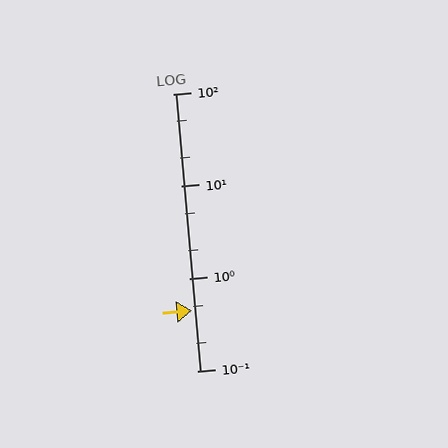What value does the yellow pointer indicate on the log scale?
The pointer indicates approximately 0.45.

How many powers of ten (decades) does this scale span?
The scale spans 3 decades, from 0.1 to 100.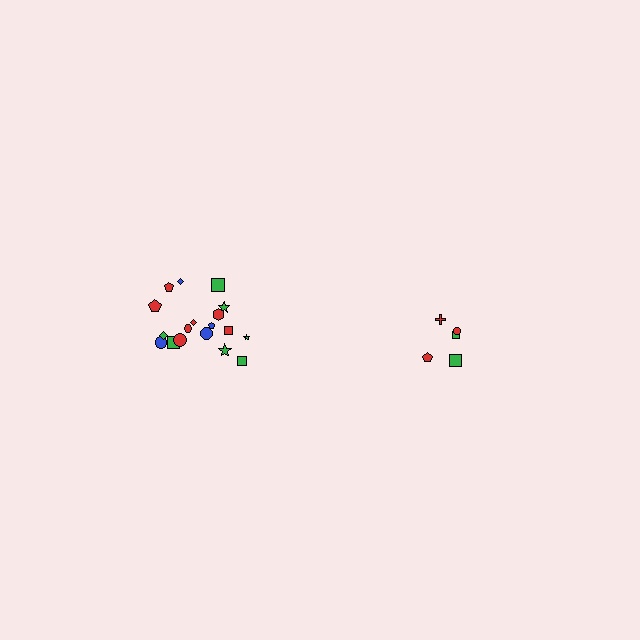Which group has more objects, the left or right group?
The left group.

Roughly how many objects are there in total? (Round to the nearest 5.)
Roughly 25 objects in total.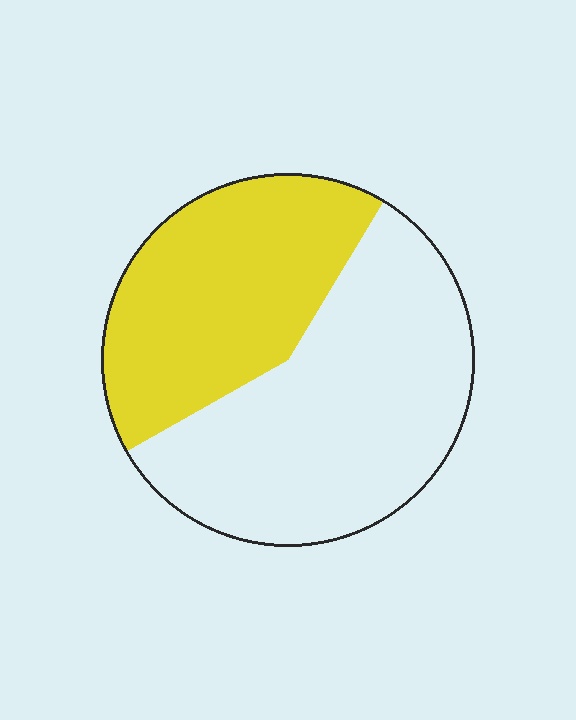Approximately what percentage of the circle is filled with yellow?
Approximately 40%.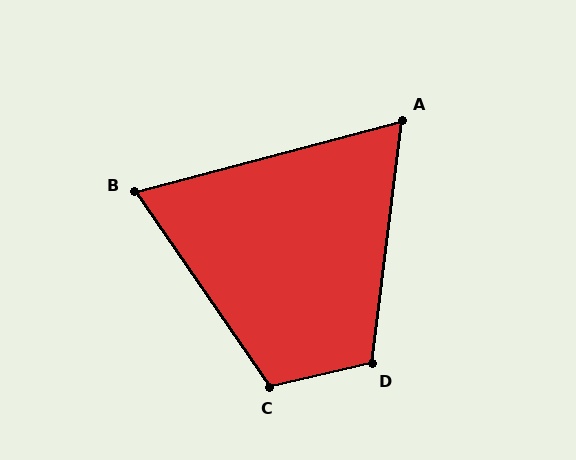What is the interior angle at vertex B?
Approximately 70 degrees (acute).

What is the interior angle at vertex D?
Approximately 110 degrees (obtuse).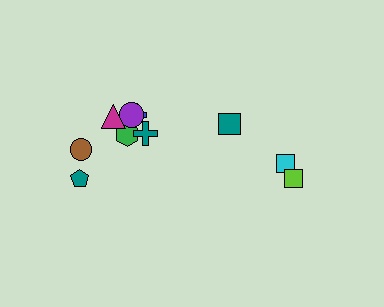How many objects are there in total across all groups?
There are 10 objects.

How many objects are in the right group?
There are 3 objects.